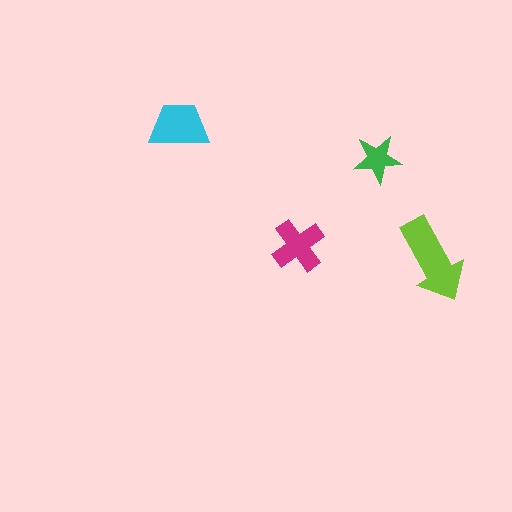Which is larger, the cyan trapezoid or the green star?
The cyan trapezoid.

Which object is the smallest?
The green star.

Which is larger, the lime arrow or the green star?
The lime arrow.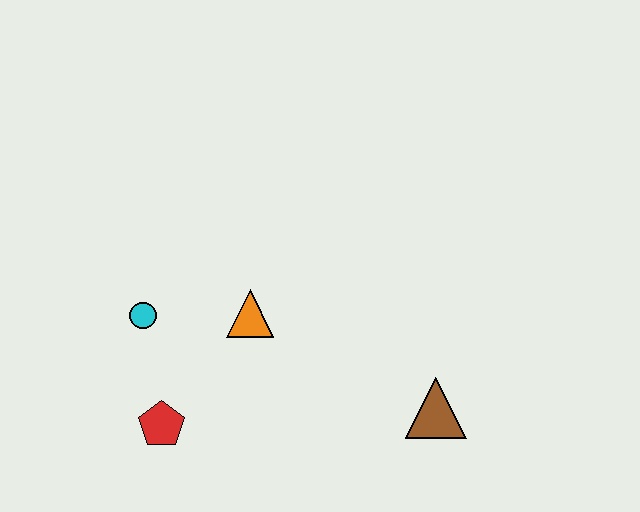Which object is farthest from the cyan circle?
The brown triangle is farthest from the cyan circle.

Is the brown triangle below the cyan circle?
Yes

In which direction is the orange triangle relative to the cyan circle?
The orange triangle is to the right of the cyan circle.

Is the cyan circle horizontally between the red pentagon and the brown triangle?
No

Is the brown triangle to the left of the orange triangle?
No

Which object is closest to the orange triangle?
The cyan circle is closest to the orange triangle.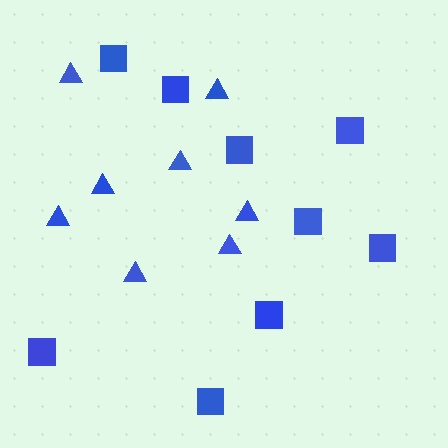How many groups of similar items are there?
There are 2 groups: one group of triangles (8) and one group of squares (9).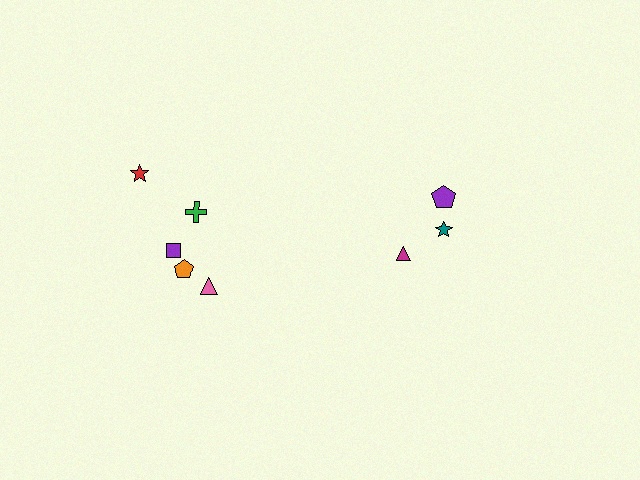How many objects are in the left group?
There are 5 objects.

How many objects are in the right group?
There are 3 objects.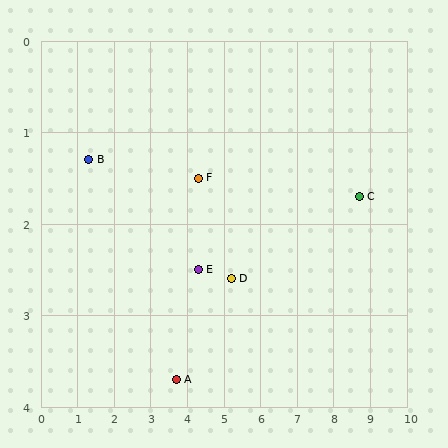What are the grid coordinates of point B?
Point B is at approximately (1.3, 1.3).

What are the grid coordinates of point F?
Point F is at approximately (4.3, 1.5).